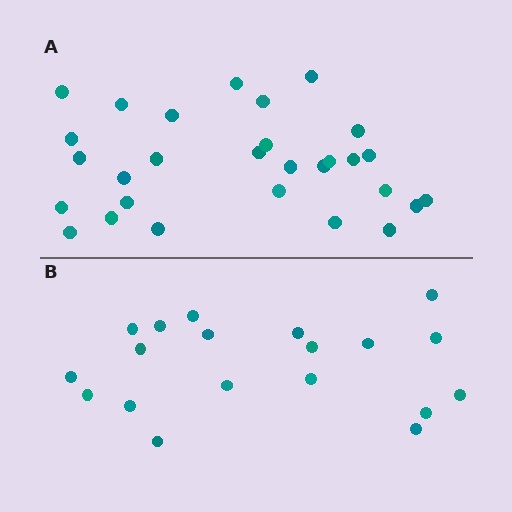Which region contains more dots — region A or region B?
Region A (the top region) has more dots.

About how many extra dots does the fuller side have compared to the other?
Region A has roughly 10 or so more dots than region B.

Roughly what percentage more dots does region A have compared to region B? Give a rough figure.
About 55% more.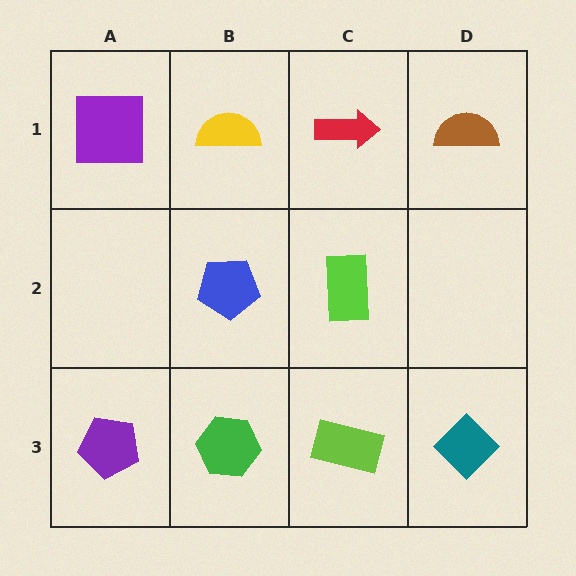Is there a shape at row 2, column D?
No, that cell is empty.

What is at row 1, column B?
A yellow semicircle.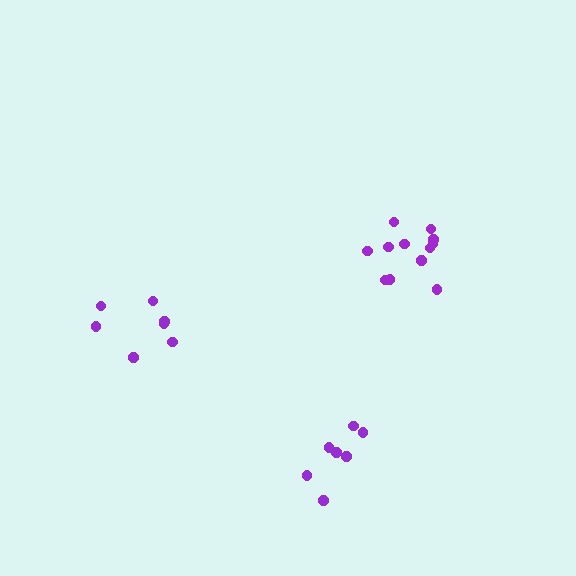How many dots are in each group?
Group 1: 12 dots, Group 2: 7 dots, Group 3: 7 dots (26 total).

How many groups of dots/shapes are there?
There are 3 groups.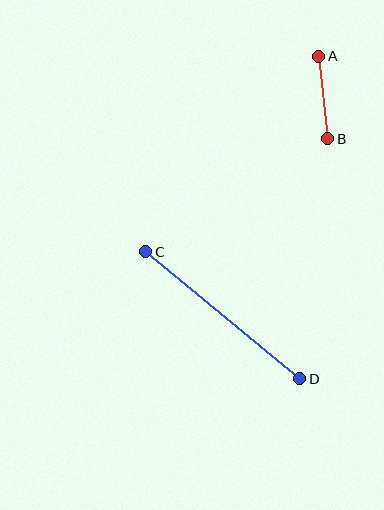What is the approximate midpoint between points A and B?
The midpoint is at approximately (323, 98) pixels.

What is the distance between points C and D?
The distance is approximately 199 pixels.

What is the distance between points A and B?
The distance is approximately 83 pixels.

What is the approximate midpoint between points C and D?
The midpoint is at approximately (223, 315) pixels.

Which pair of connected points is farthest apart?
Points C and D are farthest apart.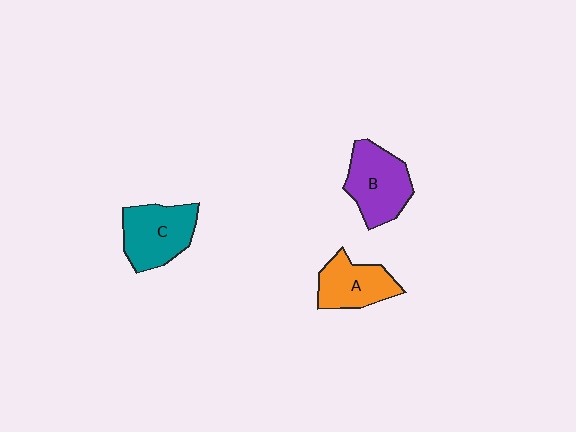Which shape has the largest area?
Shape B (purple).